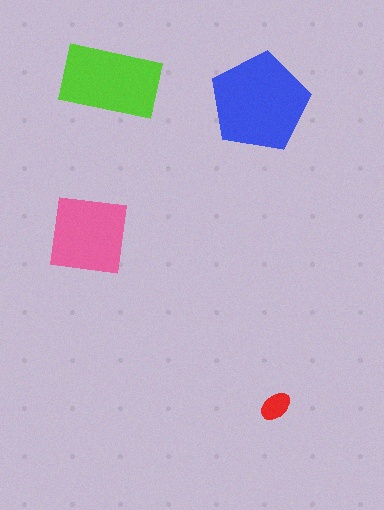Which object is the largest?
The blue pentagon.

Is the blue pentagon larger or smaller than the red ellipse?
Larger.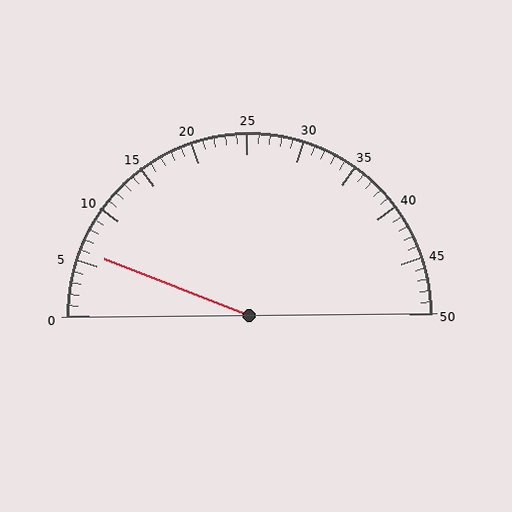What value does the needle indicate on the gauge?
The needle indicates approximately 6.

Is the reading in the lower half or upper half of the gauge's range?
The reading is in the lower half of the range (0 to 50).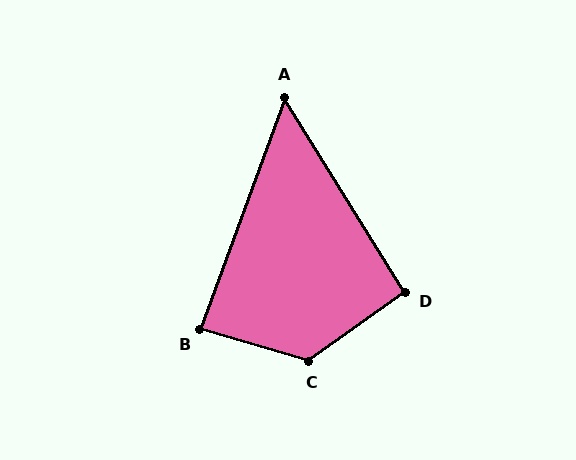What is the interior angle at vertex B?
Approximately 86 degrees (approximately right).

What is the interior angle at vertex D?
Approximately 94 degrees (approximately right).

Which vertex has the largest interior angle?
C, at approximately 128 degrees.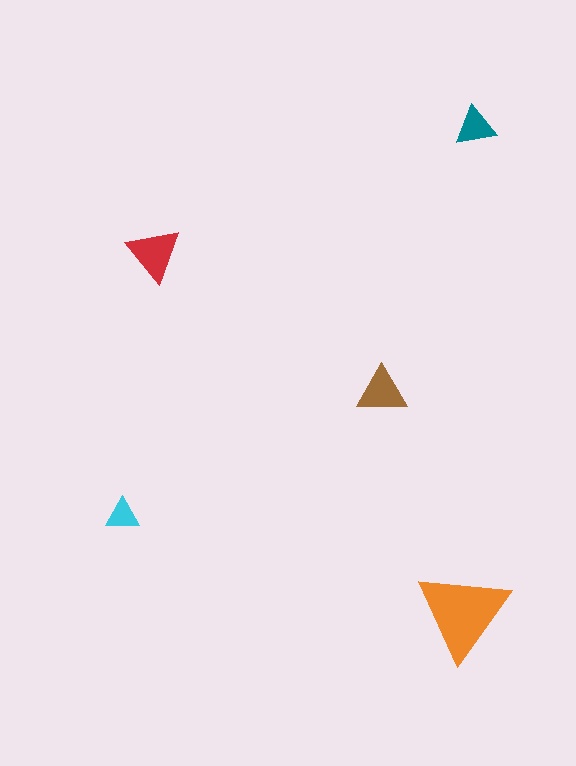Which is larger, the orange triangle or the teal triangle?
The orange one.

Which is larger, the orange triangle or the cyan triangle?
The orange one.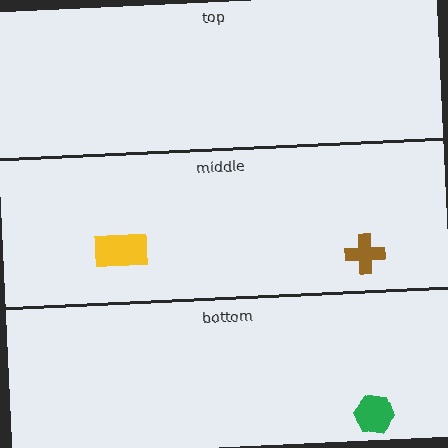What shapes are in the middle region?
The yellow rectangle, the brown cross.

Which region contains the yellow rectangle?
The middle region.